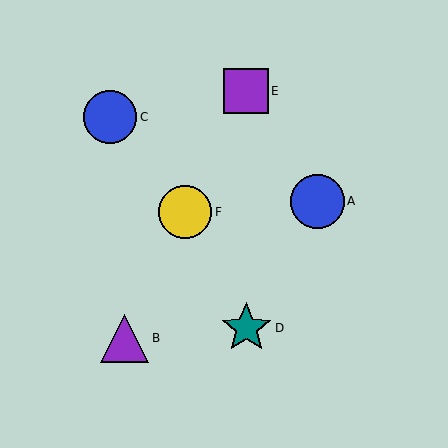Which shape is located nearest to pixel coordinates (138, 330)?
The purple triangle (labeled B) at (125, 338) is nearest to that location.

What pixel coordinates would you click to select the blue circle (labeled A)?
Click at (318, 201) to select the blue circle A.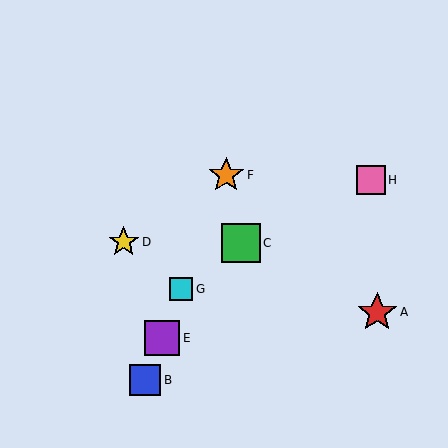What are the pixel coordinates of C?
Object C is at (241, 243).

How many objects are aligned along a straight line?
4 objects (B, E, F, G) are aligned along a straight line.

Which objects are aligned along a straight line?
Objects B, E, F, G are aligned along a straight line.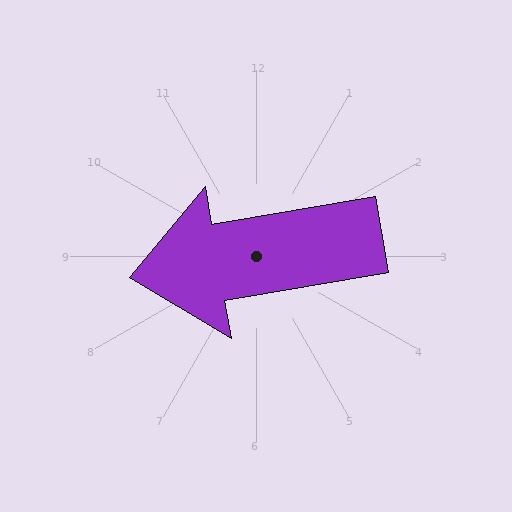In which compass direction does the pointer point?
West.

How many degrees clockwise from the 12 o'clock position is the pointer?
Approximately 260 degrees.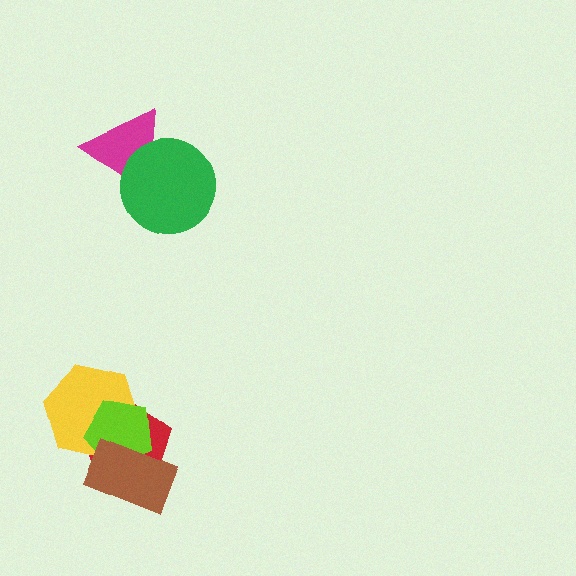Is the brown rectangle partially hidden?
No, no other shape covers it.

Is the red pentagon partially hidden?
Yes, it is partially covered by another shape.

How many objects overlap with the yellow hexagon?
3 objects overlap with the yellow hexagon.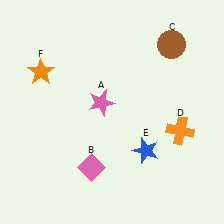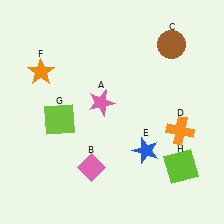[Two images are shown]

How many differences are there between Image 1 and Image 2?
There are 2 differences between the two images.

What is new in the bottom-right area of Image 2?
A lime square (H) was added in the bottom-right area of Image 2.